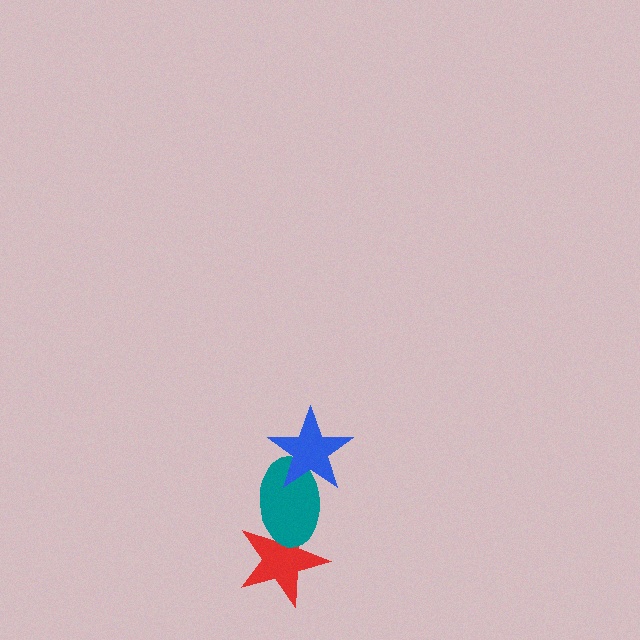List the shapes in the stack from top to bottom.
From top to bottom: the blue star, the teal ellipse, the red star.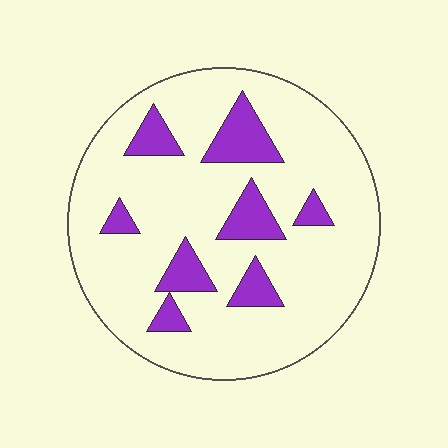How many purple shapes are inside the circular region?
8.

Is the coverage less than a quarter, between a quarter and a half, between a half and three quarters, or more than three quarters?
Less than a quarter.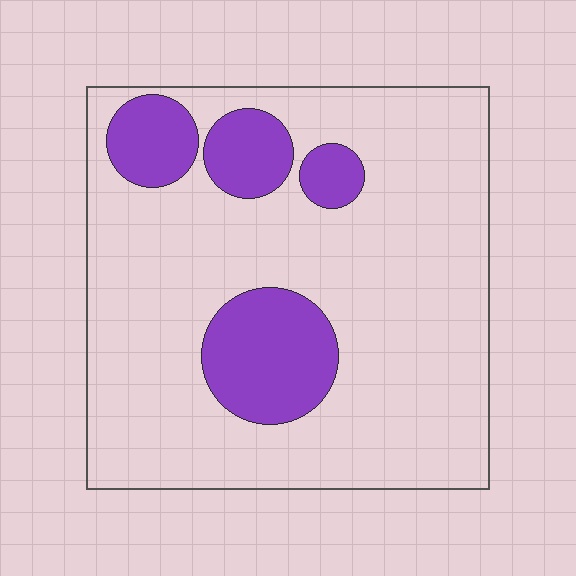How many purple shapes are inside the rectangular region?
4.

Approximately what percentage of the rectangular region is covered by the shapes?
Approximately 20%.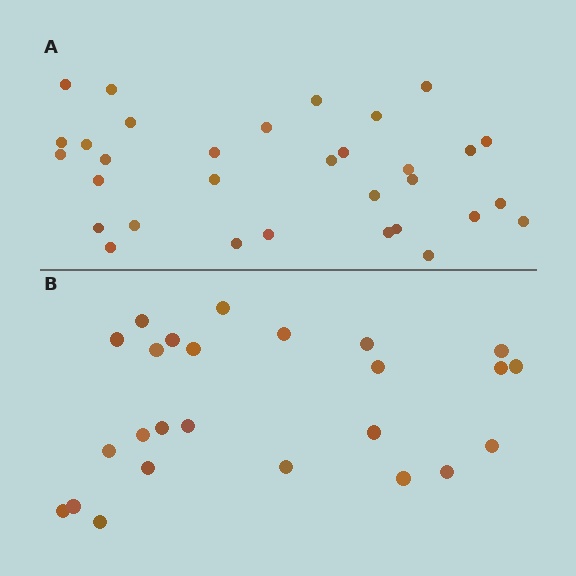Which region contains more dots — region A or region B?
Region A (the top region) has more dots.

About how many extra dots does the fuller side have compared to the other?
Region A has roughly 8 or so more dots than region B.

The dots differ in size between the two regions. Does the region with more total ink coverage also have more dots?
No. Region B has more total ink coverage because its dots are larger, but region A actually contains more individual dots. Total area can be misleading — the number of items is what matters here.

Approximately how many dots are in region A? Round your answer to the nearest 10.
About 30 dots. (The exact count is 32, which rounds to 30.)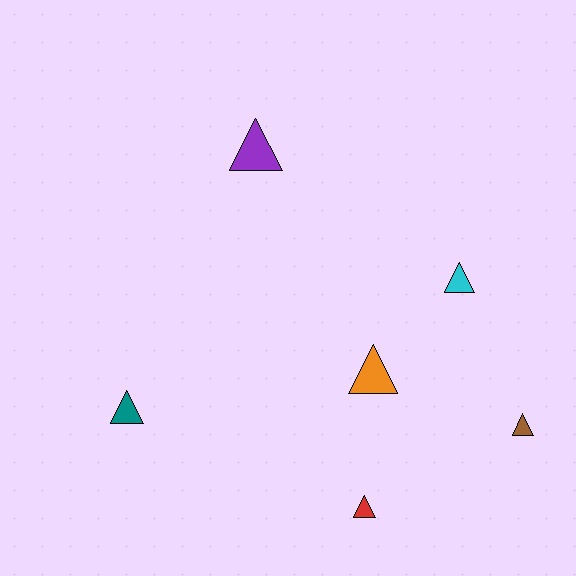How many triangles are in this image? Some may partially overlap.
There are 6 triangles.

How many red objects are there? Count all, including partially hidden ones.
There is 1 red object.